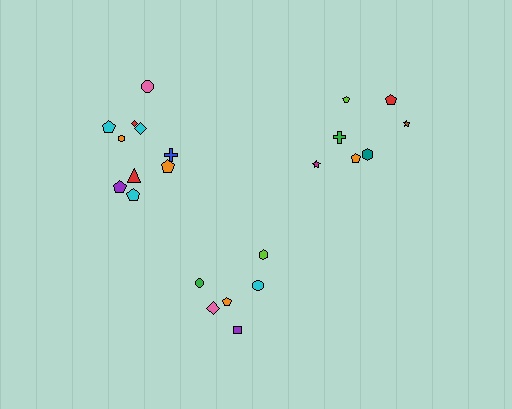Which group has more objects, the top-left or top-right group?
The top-left group.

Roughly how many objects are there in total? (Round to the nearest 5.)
Roughly 25 objects in total.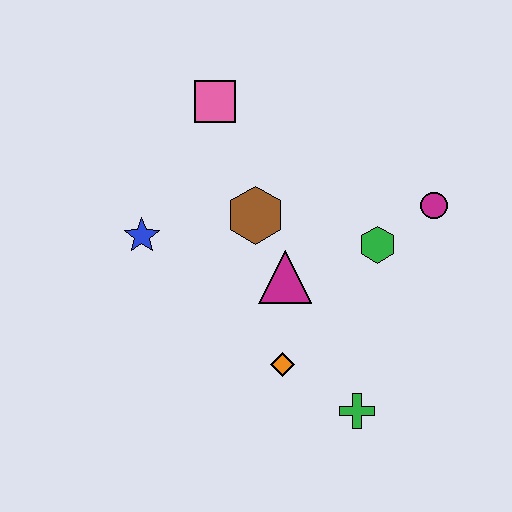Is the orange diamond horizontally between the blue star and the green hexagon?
Yes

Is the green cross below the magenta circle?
Yes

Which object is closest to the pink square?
The brown hexagon is closest to the pink square.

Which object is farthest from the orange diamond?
The pink square is farthest from the orange diamond.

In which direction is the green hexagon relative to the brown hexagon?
The green hexagon is to the right of the brown hexagon.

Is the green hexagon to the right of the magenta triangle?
Yes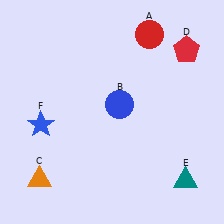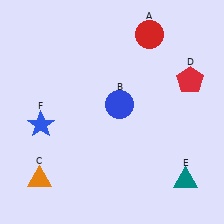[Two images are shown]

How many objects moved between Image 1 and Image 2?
1 object moved between the two images.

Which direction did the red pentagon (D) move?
The red pentagon (D) moved down.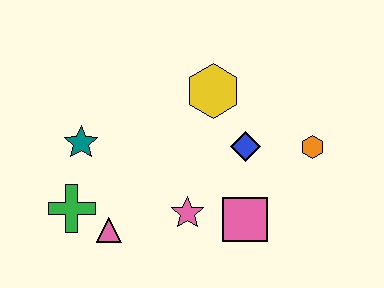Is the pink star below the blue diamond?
Yes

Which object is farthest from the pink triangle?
The orange hexagon is farthest from the pink triangle.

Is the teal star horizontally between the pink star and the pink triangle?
No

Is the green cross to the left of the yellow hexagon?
Yes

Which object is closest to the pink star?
The pink square is closest to the pink star.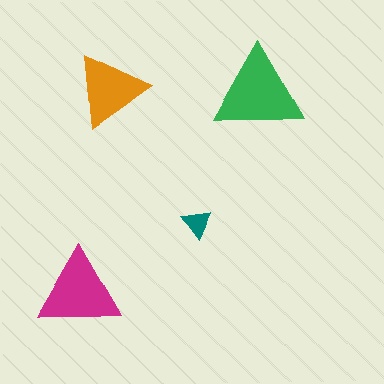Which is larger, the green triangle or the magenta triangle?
The green one.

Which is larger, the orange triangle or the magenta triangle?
The magenta one.